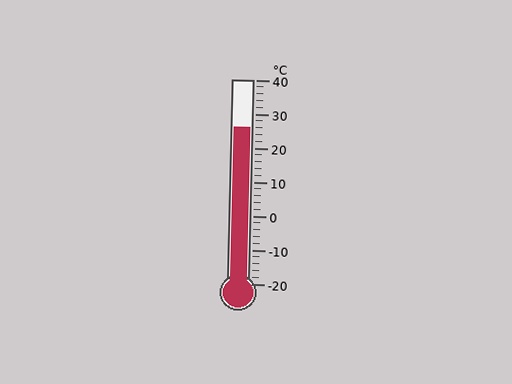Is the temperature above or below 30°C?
The temperature is below 30°C.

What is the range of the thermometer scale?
The thermometer scale ranges from -20°C to 40°C.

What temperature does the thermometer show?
The thermometer shows approximately 26°C.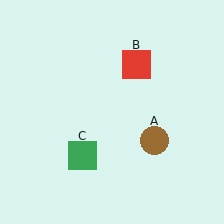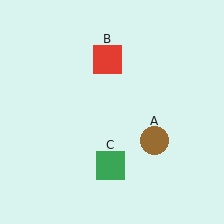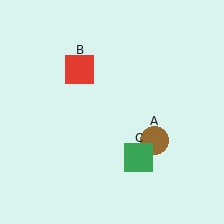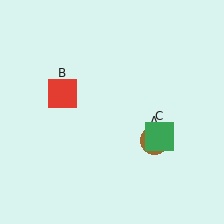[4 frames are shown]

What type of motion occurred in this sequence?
The red square (object B), green square (object C) rotated counterclockwise around the center of the scene.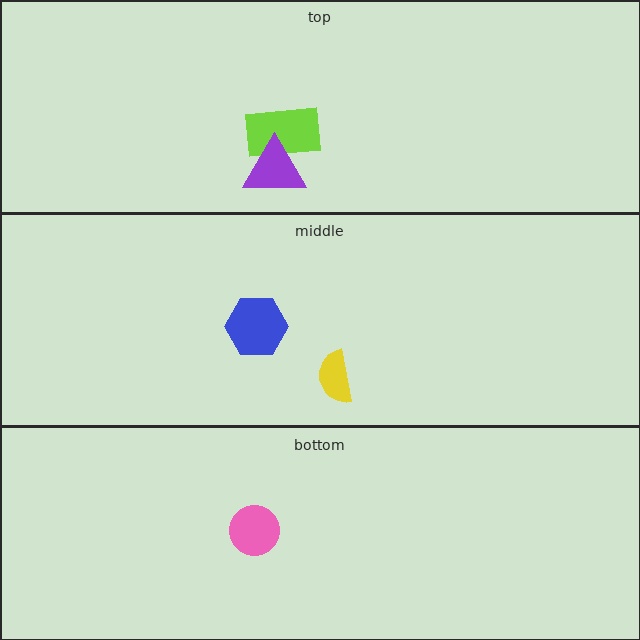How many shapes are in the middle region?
2.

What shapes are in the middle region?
The yellow semicircle, the blue hexagon.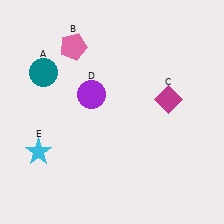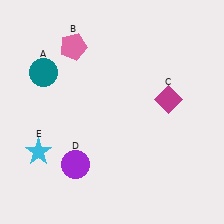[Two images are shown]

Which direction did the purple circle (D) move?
The purple circle (D) moved down.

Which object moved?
The purple circle (D) moved down.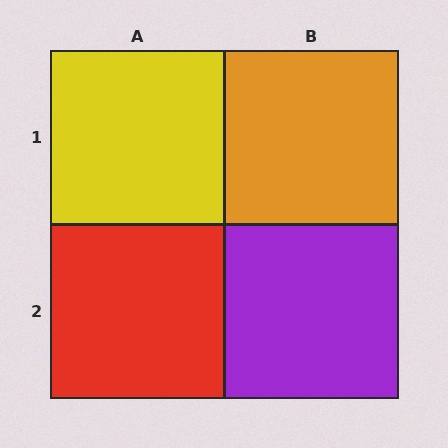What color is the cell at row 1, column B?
Orange.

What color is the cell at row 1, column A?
Yellow.